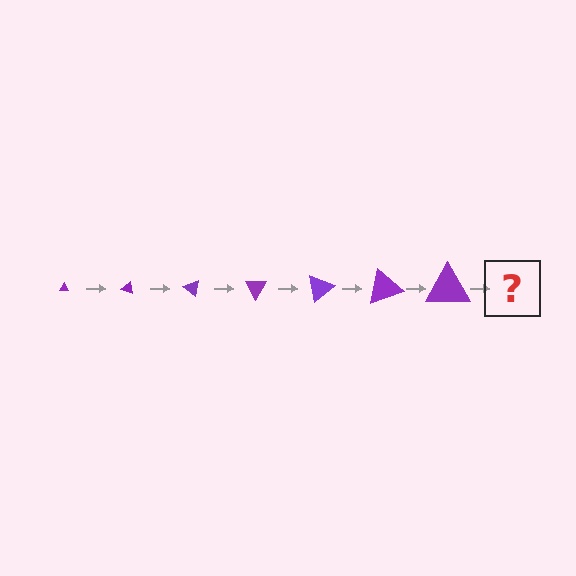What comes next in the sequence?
The next element should be a triangle, larger than the previous one and rotated 140 degrees from the start.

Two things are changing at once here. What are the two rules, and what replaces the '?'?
The two rules are that the triangle grows larger each step and it rotates 20 degrees each step. The '?' should be a triangle, larger than the previous one and rotated 140 degrees from the start.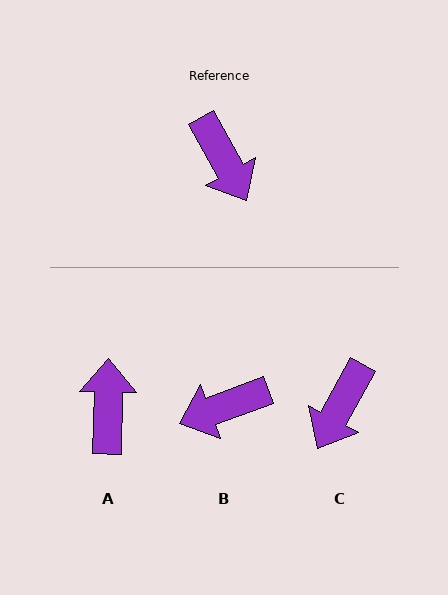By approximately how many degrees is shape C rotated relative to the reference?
Approximately 58 degrees clockwise.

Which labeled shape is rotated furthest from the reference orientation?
A, about 150 degrees away.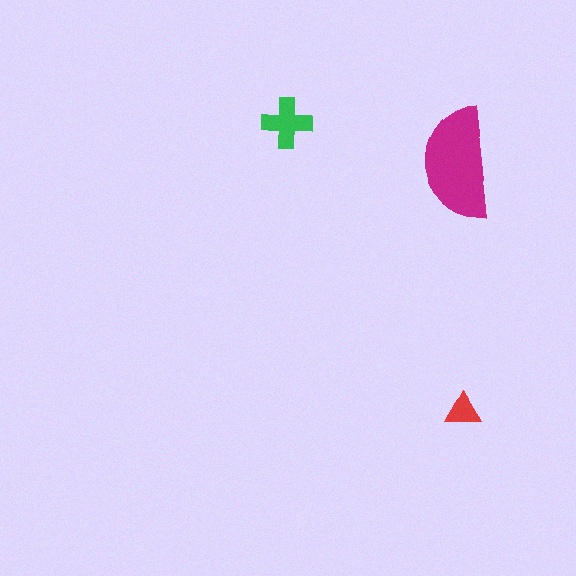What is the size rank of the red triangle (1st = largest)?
3rd.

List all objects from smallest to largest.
The red triangle, the green cross, the magenta semicircle.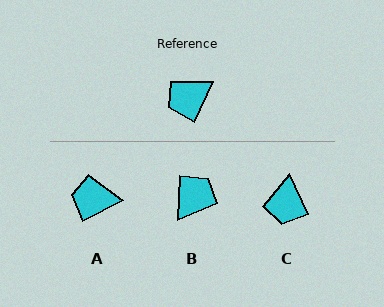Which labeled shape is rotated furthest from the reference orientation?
B, about 157 degrees away.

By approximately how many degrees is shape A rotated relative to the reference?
Approximately 38 degrees clockwise.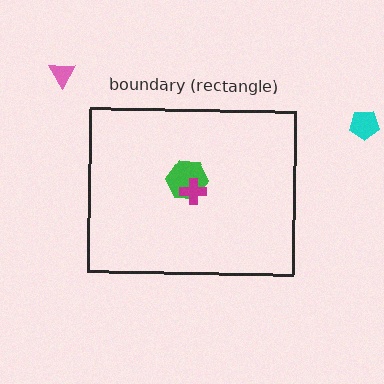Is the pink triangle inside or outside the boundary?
Outside.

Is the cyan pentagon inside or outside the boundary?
Outside.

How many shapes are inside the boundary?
2 inside, 2 outside.